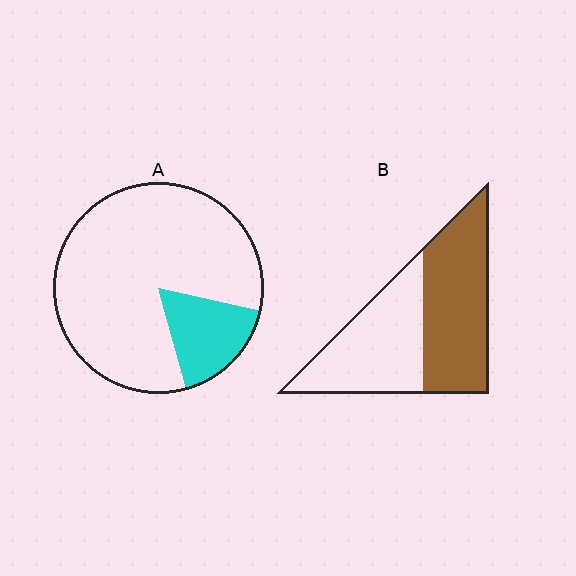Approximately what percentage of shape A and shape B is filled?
A is approximately 15% and B is approximately 50%.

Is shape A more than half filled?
No.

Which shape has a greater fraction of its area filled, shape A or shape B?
Shape B.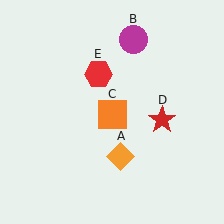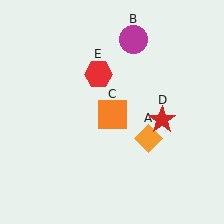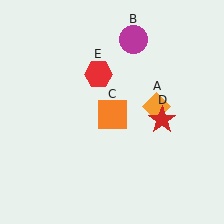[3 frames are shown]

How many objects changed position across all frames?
1 object changed position: orange diamond (object A).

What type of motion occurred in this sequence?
The orange diamond (object A) rotated counterclockwise around the center of the scene.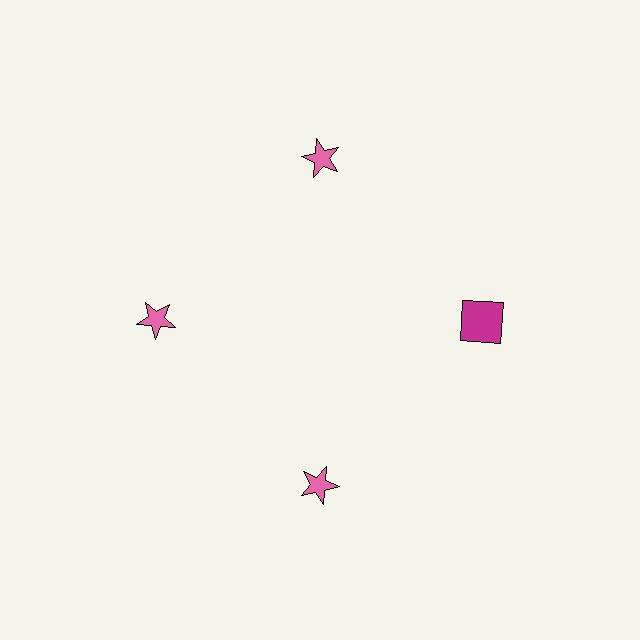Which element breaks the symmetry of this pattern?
The magenta square at roughly the 3 o'clock position breaks the symmetry. All other shapes are pink stars.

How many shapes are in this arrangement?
There are 4 shapes arranged in a ring pattern.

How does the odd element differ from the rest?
It differs in both color (magenta instead of pink) and shape (square instead of star).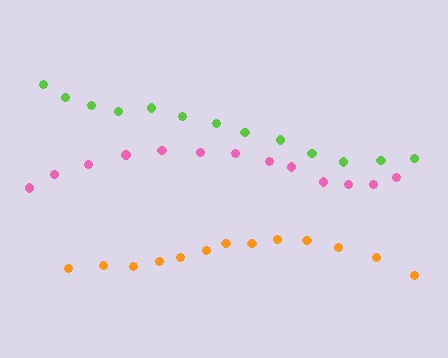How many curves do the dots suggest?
There are 3 distinct paths.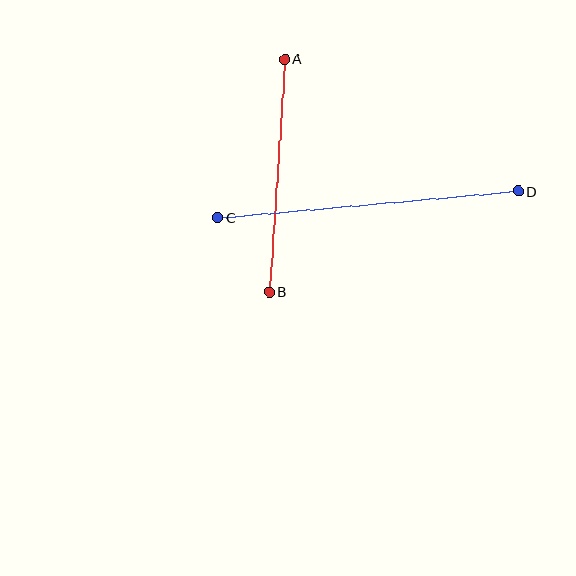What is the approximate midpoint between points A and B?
The midpoint is at approximately (277, 176) pixels.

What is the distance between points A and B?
The distance is approximately 233 pixels.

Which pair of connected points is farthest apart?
Points C and D are farthest apart.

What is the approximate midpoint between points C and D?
The midpoint is at approximately (368, 204) pixels.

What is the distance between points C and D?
The distance is approximately 302 pixels.